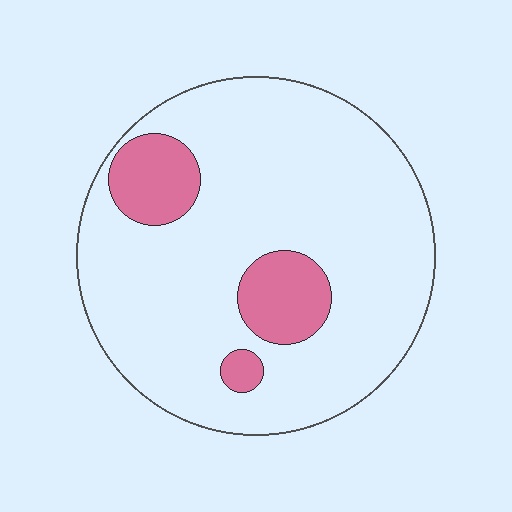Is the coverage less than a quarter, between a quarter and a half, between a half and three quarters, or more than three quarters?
Less than a quarter.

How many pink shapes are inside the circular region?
3.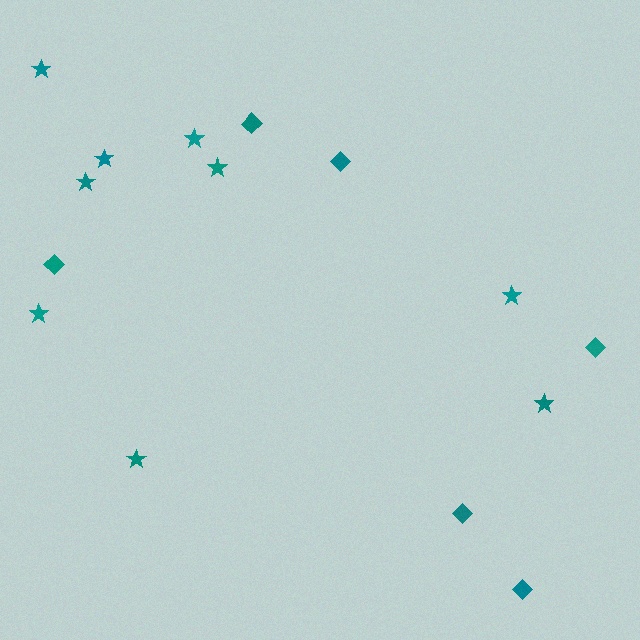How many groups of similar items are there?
There are 2 groups: one group of diamonds (6) and one group of stars (9).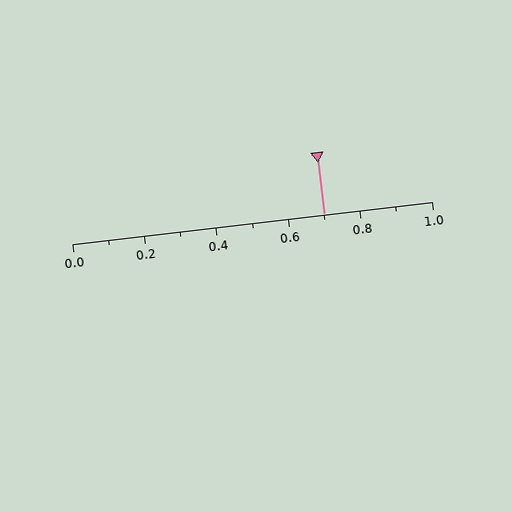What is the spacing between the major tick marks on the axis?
The major ticks are spaced 0.2 apart.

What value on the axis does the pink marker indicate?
The marker indicates approximately 0.7.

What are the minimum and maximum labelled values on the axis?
The axis runs from 0.0 to 1.0.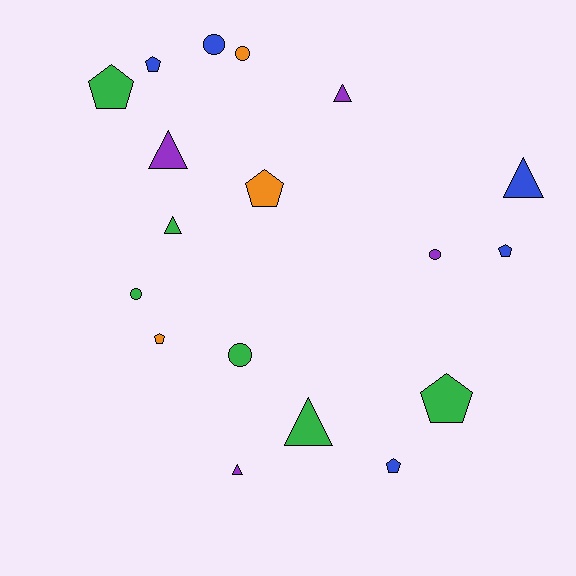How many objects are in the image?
There are 18 objects.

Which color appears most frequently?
Green, with 6 objects.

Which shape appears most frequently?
Pentagon, with 7 objects.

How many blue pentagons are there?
There are 3 blue pentagons.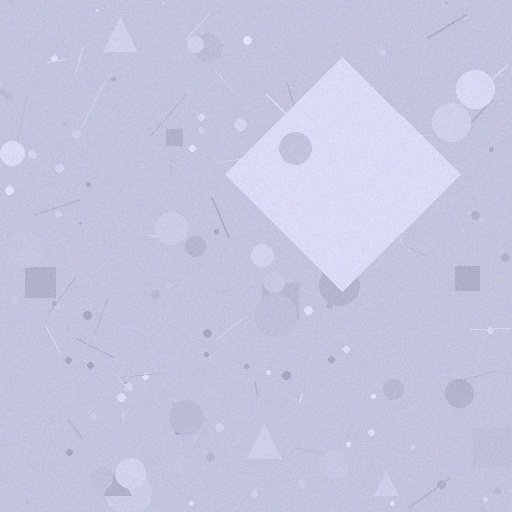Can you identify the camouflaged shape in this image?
The camouflaged shape is a diamond.